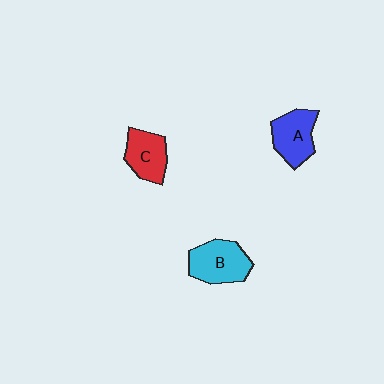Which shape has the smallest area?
Shape C (red).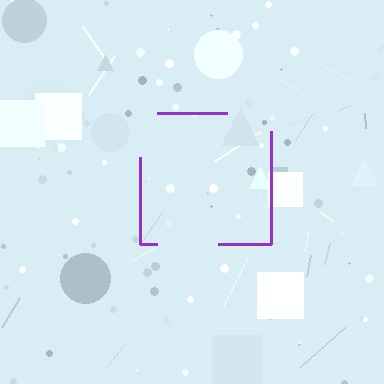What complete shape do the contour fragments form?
The contour fragments form a square.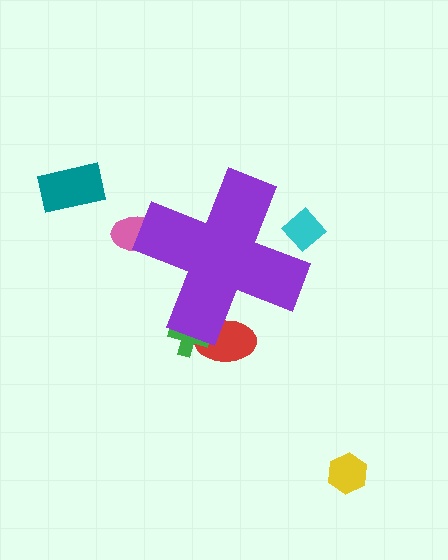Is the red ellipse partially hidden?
Yes, the red ellipse is partially hidden behind the purple cross.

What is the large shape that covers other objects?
A purple cross.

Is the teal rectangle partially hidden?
No, the teal rectangle is fully visible.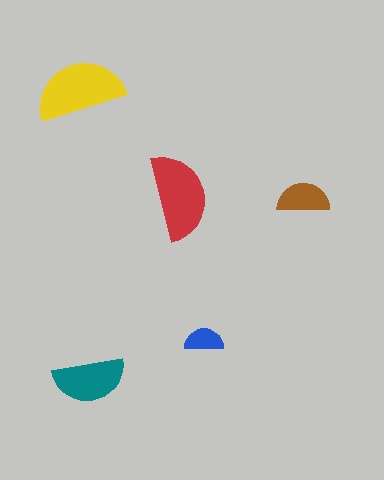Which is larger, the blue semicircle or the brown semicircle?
The brown one.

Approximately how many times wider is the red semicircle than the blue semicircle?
About 2 times wider.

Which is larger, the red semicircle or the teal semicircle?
The red one.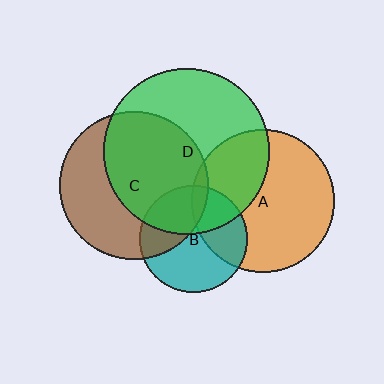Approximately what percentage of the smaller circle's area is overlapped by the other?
Approximately 35%.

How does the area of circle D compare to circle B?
Approximately 2.4 times.